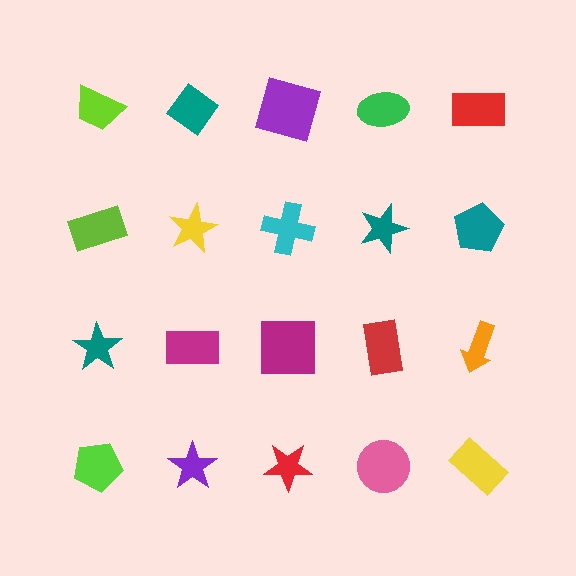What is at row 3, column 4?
A red rectangle.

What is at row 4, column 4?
A pink circle.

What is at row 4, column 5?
A yellow rectangle.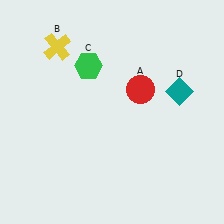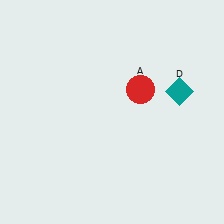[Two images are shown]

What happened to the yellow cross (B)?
The yellow cross (B) was removed in Image 2. It was in the top-left area of Image 1.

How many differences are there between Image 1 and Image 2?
There are 2 differences between the two images.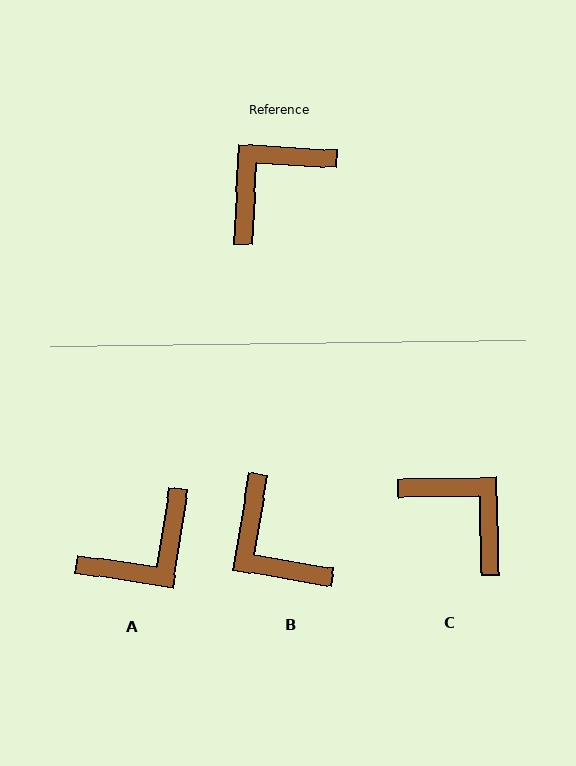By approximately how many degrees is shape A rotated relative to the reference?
Approximately 174 degrees counter-clockwise.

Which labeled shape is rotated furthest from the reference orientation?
A, about 174 degrees away.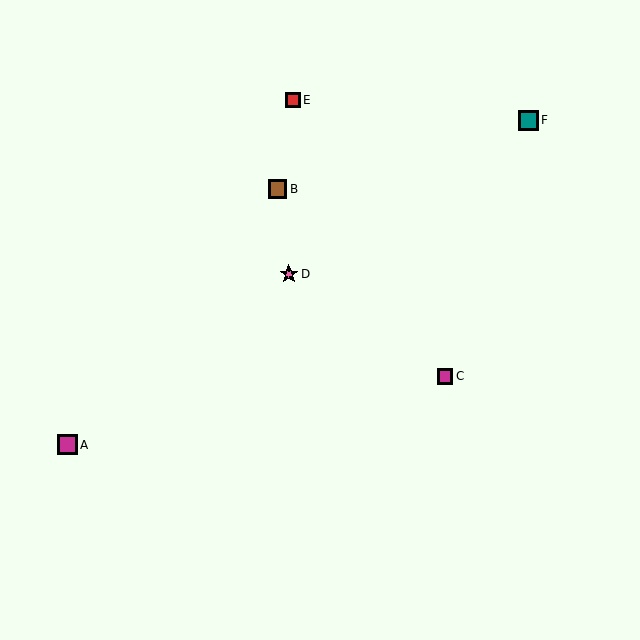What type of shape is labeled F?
Shape F is a teal square.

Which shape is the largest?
The magenta square (labeled A) is the largest.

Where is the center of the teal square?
The center of the teal square is at (529, 120).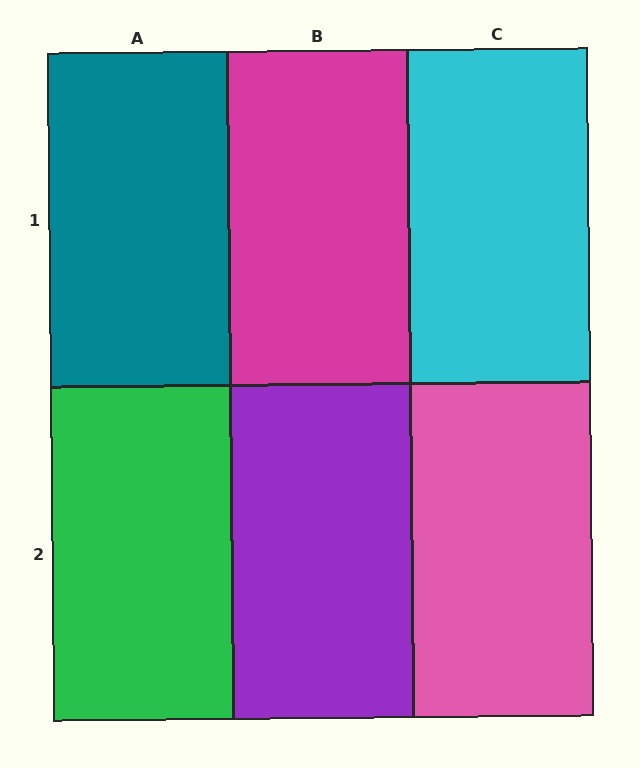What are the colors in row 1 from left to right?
Teal, magenta, cyan.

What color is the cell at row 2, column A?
Green.